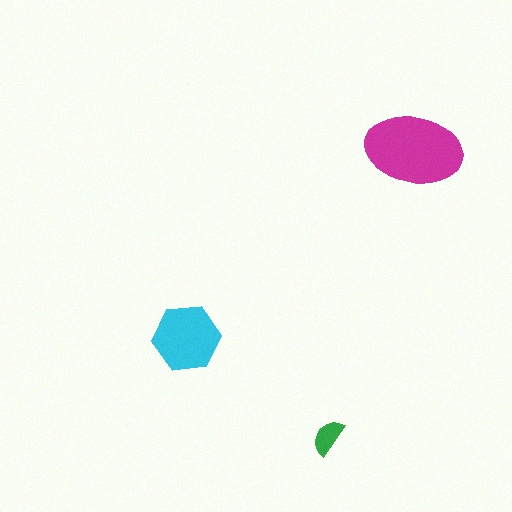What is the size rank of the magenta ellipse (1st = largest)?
1st.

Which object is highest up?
The magenta ellipse is topmost.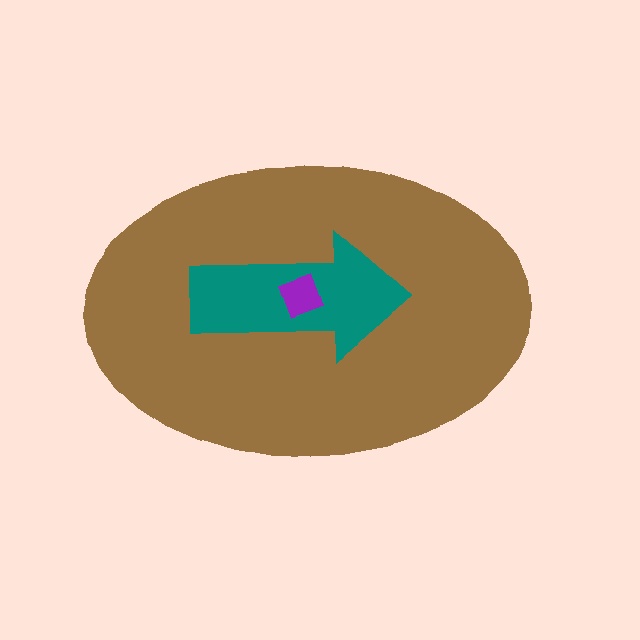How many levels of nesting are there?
3.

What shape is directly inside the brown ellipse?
The teal arrow.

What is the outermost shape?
The brown ellipse.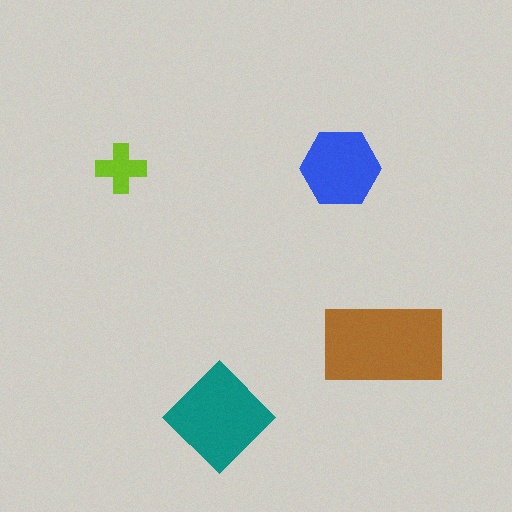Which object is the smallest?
The lime cross.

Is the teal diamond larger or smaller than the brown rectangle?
Smaller.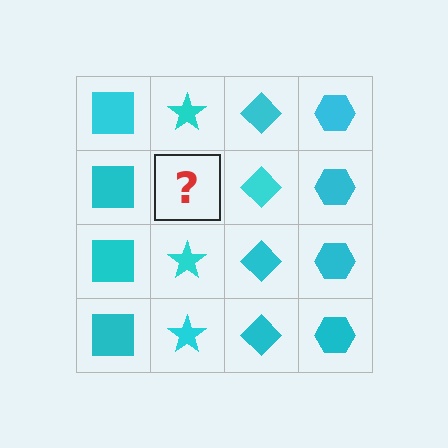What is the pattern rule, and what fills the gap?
The rule is that each column has a consistent shape. The gap should be filled with a cyan star.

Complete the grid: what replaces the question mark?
The question mark should be replaced with a cyan star.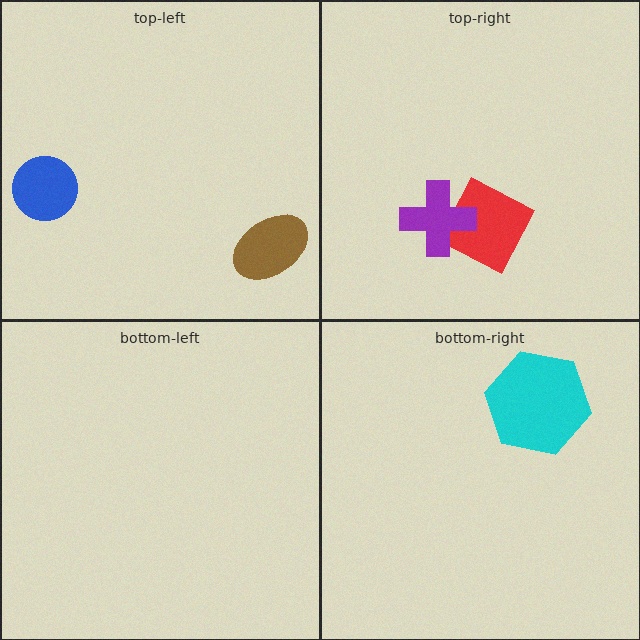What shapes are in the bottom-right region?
The cyan hexagon.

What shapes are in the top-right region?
The red diamond, the purple cross.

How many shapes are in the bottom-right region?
1.